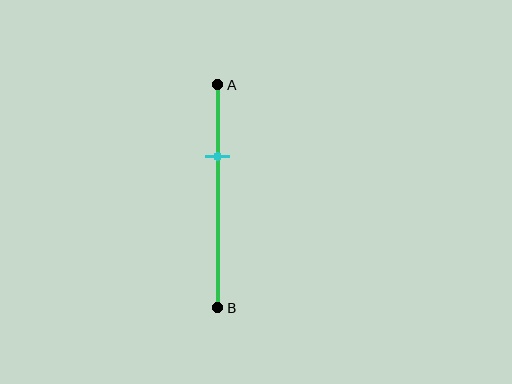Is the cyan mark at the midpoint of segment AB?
No, the mark is at about 30% from A, not at the 50% midpoint.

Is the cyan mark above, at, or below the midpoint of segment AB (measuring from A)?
The cyan mark is above the midpoint of segment AB.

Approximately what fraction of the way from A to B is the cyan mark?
The cyan mark is approximately 30% of the way from A to B.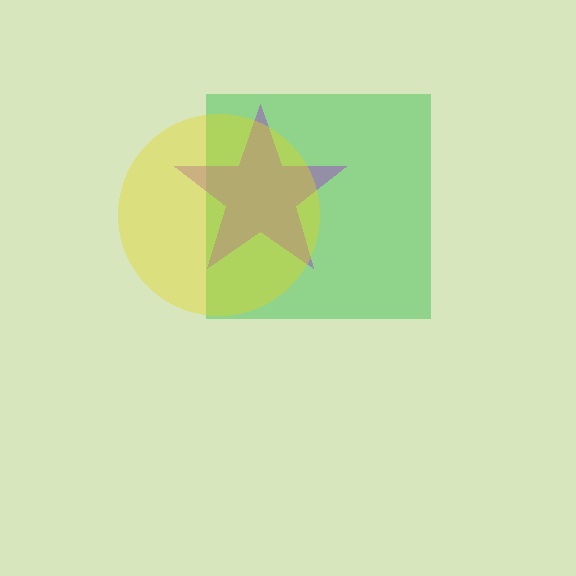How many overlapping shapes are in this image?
There are 3 overlapping shapes in the image.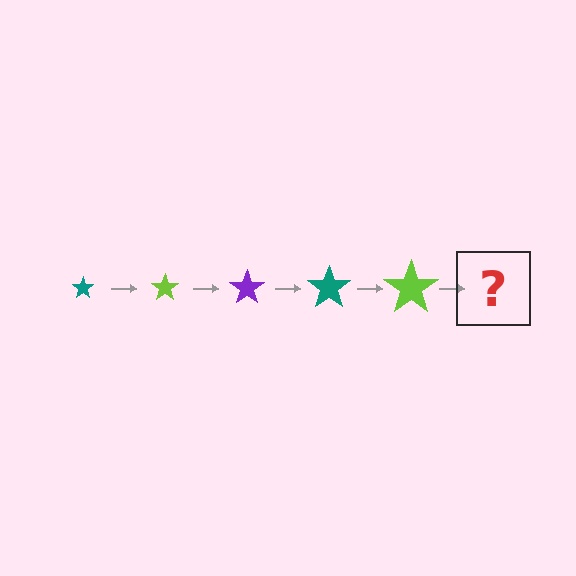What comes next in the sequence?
The next element should be a purple star, larger than the previous one.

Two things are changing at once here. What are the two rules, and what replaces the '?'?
The two rules are that the star grows larger each step and the color cycles through teal, lime, and purple. The '?' should be a purple star, larger than the previous one.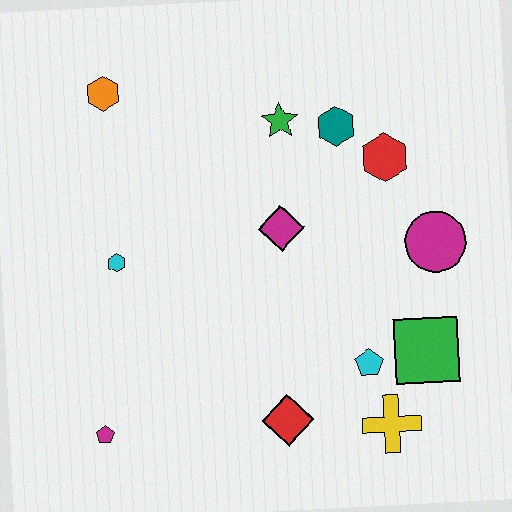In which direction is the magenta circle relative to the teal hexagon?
The magenta circle is below the teal hexagon.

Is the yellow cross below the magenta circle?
Yes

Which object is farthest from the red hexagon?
The magenta pentagon is farthest from the red hexagon.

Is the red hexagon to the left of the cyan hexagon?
No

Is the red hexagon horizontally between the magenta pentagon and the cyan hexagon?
No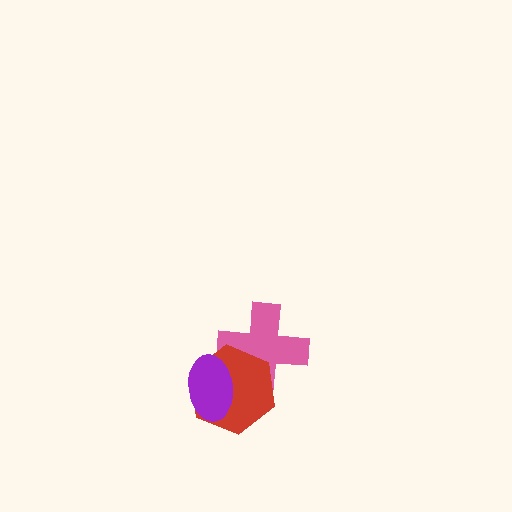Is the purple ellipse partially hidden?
No, no other shape covers it.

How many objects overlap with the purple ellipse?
2 objects overlap with the purple ellipse.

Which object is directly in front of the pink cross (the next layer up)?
The red hexagon is directly in front of the pink cross.